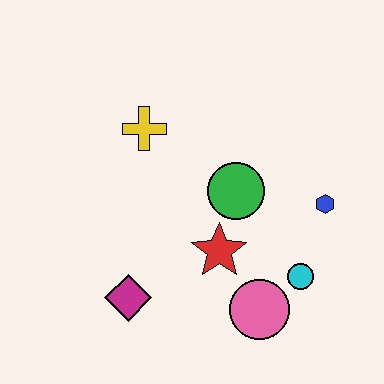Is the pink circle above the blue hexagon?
No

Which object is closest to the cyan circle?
The pink circle is closest to the cyan circle.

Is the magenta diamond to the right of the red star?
No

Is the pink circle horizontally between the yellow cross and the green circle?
No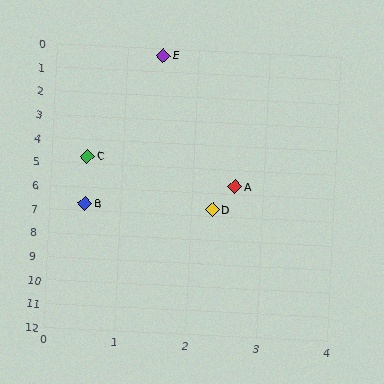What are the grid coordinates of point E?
Point E is at approximately (1.5, 0.3).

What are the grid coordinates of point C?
Point C is at approximately (0.5, 4.7).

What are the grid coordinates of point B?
Point B is at approximately (0.5, 6.7).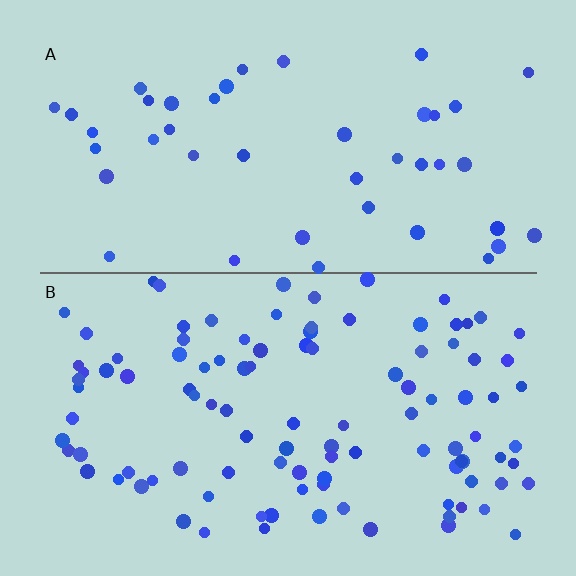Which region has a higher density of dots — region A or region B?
B (the bottom).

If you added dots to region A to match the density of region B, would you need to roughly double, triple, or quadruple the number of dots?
Approximately double.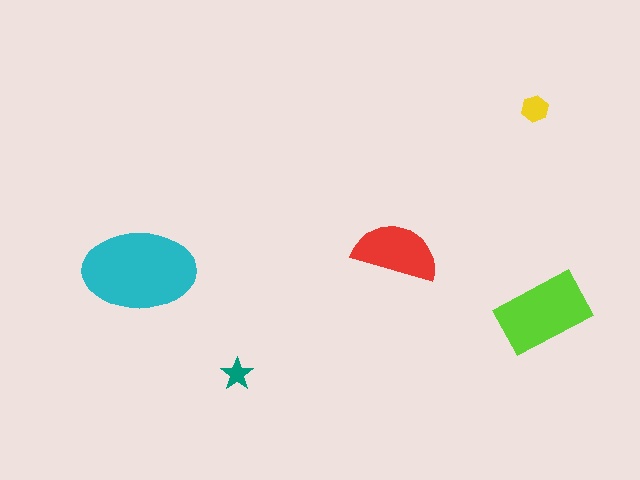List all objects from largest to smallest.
The cyan ellipse, the lime rectangle, the red semicircle, the yellow hexagon, the teal star.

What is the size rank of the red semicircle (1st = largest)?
3rd.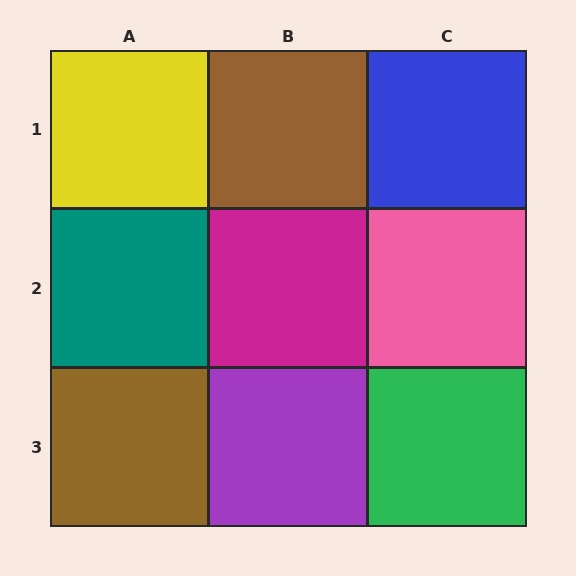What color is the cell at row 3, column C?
Green.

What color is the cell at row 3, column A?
Brown.